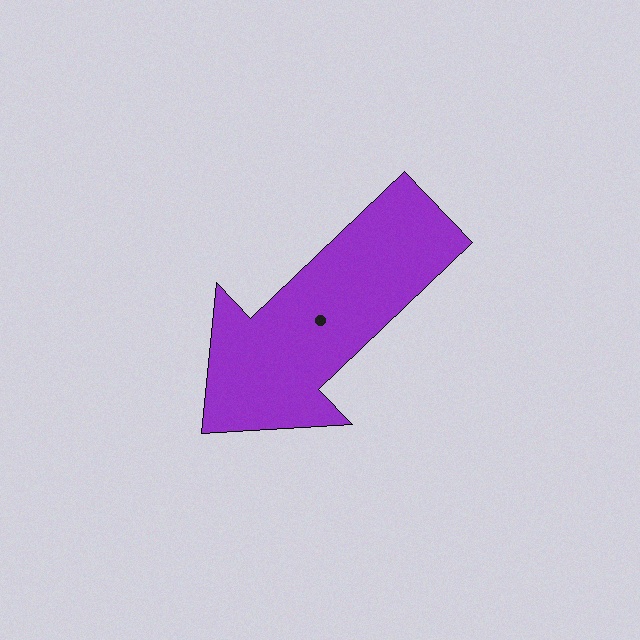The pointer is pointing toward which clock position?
Roughly 8 o'clock.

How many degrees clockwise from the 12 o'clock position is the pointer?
Approximately 226 degrees.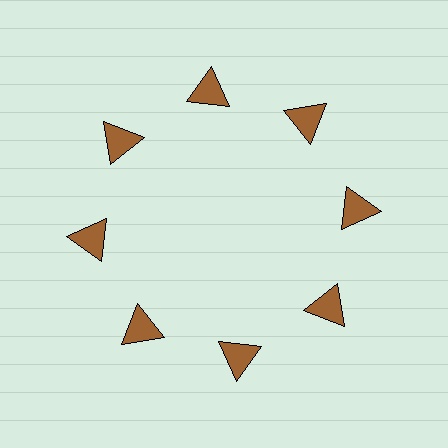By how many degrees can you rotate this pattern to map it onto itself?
The pattern maps onto itself every 45 degrees of rotation.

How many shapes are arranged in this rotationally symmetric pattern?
There are 8 shapes, arranged in 8 groups of 1.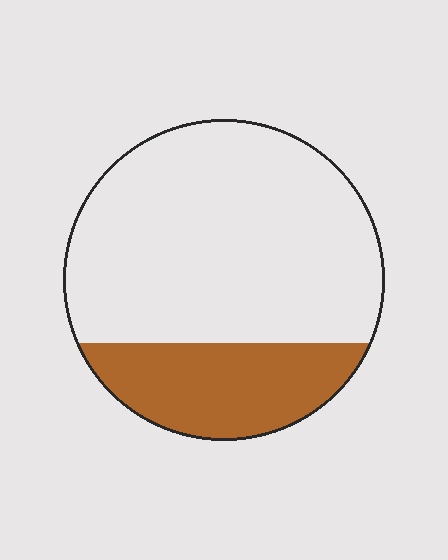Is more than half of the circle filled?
No.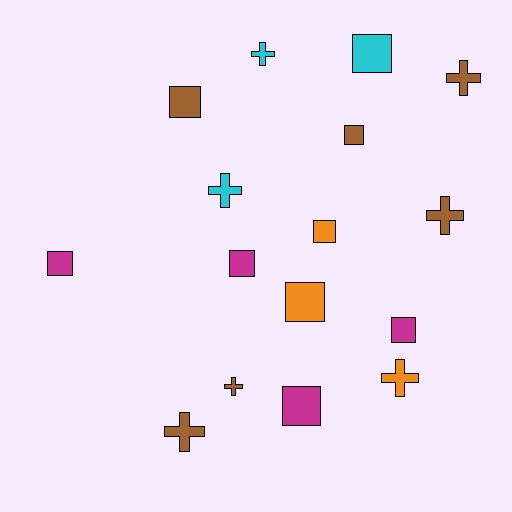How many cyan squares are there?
There is 1 cyan square.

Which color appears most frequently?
Brown, with 6 objects.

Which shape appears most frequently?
Square, with 9 objects.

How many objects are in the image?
There are 16 objects.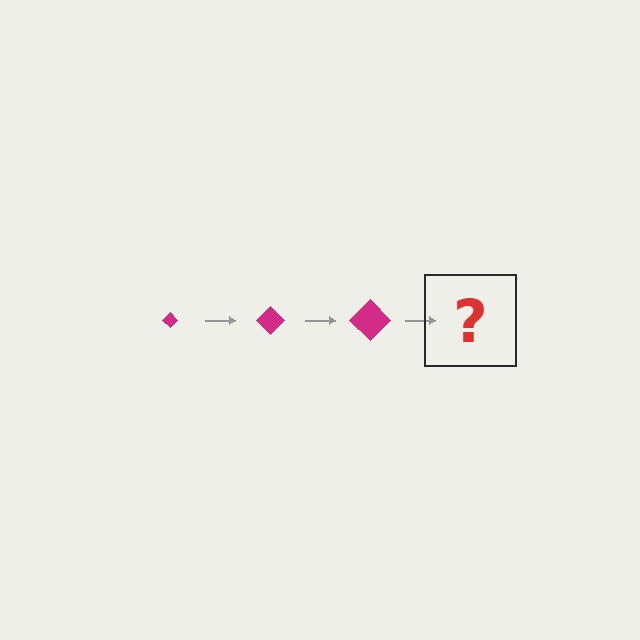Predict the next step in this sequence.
The next step is a magenta diamond, larger than the previous one.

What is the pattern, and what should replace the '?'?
The pattern is that the diamond gets progressively larger each step. The '?' should be a magenta diamond, larger than the previous one.